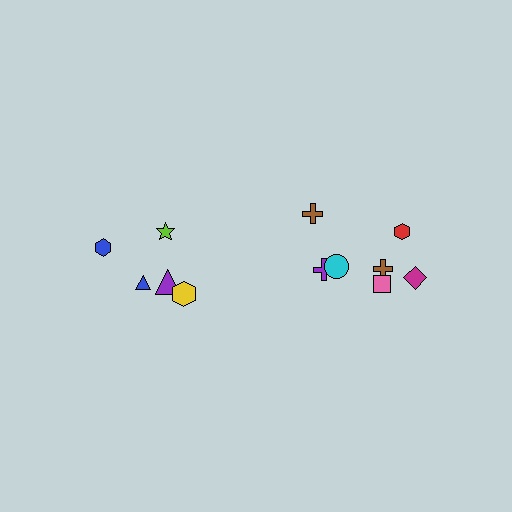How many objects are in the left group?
There are 5 objects.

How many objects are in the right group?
There are 7 objects.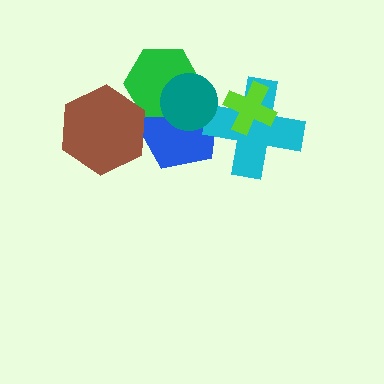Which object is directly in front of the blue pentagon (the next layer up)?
The green hexagon is directly in front of the blue pentagon.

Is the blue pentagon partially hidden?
Yes, it is partially covered by another shape.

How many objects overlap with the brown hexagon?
2 objects overlap with the brown hexagon.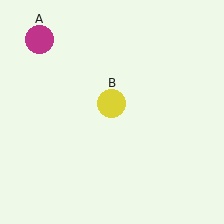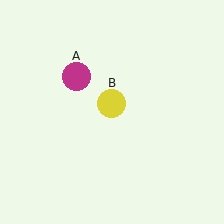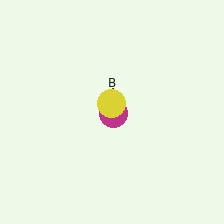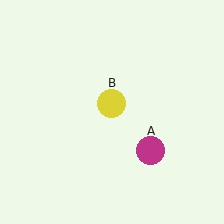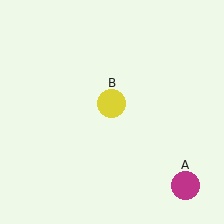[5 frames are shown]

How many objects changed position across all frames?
1 object changed position: magenta circle (object A).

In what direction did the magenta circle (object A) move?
The magenta circle (object A) moved down and to the right.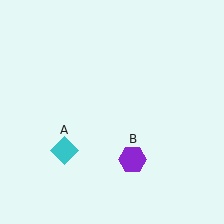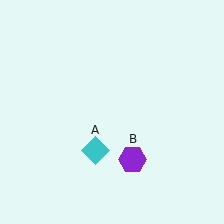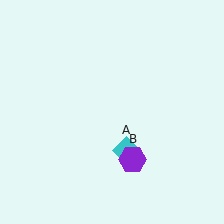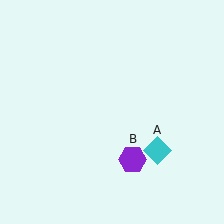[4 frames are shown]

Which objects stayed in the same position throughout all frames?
Purple hexagon (object B) remained stationary.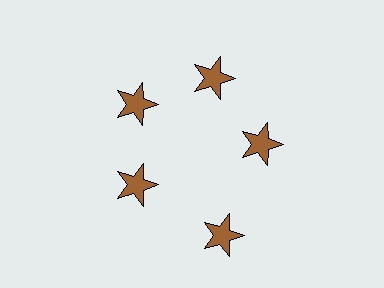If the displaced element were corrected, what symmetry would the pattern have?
It would have 5-fold rotational symmetry — the pattern would map onto itself every 72 degrees.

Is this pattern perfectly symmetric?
No. The 5 brown stars are arranged in a ring, but one element near the 5 o'clock position is pushed outward from the center, breaking the 5-fold rotational symmetry.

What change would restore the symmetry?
The symmetry would be restored by moving it inward, back onto the ring so that all 5 stars sit at equal angles and equal distance from the center.